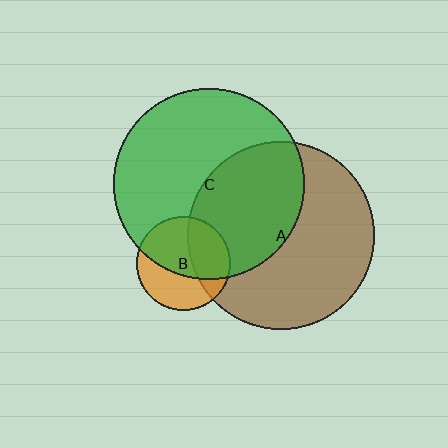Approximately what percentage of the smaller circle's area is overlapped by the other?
Approximately 45%.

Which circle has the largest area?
Circle C (green).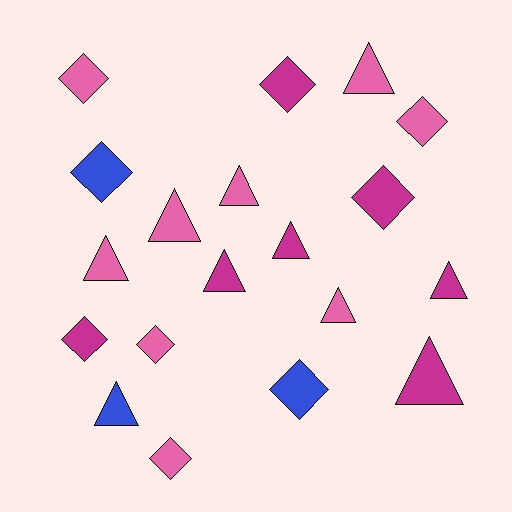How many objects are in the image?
There are 19 objects.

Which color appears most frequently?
Pink, with 9 objects.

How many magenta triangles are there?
There are 4 magenta triangles.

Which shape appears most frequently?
Triangle, with 10 objects.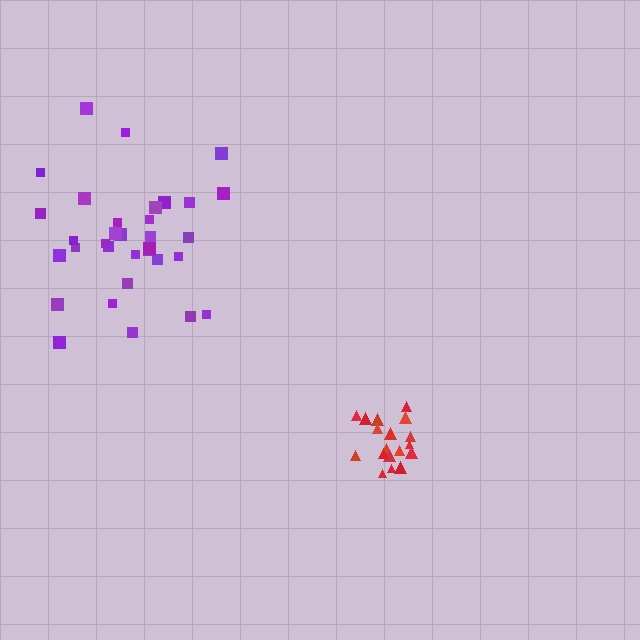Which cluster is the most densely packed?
Red.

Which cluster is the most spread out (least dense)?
Purple.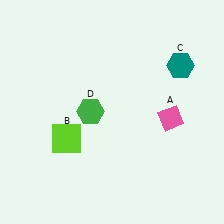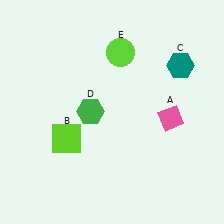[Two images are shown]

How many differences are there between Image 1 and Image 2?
There is 1 difference between the two images.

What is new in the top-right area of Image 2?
A lime circle (E) was added in the top-right area of Image 2.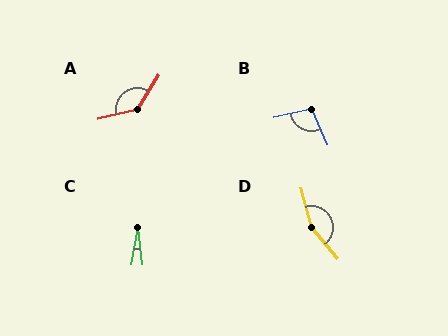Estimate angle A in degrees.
Approximately 136 degrees.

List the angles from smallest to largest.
C (18°), B (102°), A (136°), D (155°).